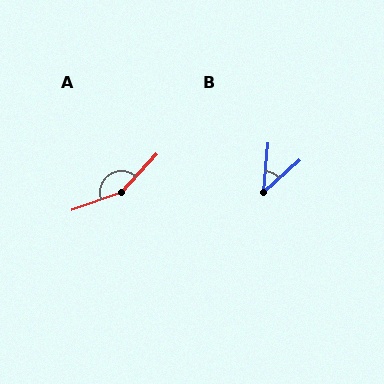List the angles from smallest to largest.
B (43°), A (153°).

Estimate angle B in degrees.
Approximately 43 degrees.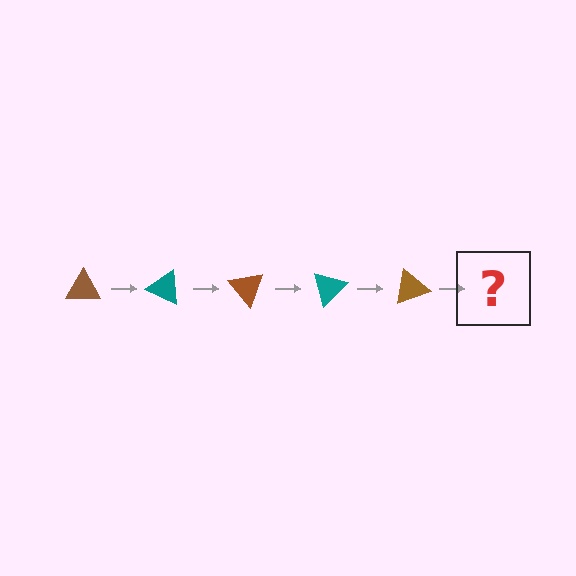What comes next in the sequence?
The next element should be a teal triangle, rotated 125 degrees from the start.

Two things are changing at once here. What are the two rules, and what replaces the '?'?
The two rules are that it rotates 25 degrees each step and the color cycles through brown and teal. The '?' should be a teal triangle, rotated 125 degrees from the start.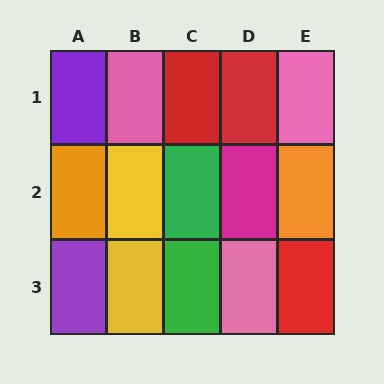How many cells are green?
2 cells are green.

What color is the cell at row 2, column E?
Orange.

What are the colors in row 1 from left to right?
Purple, pink, red, red, pink.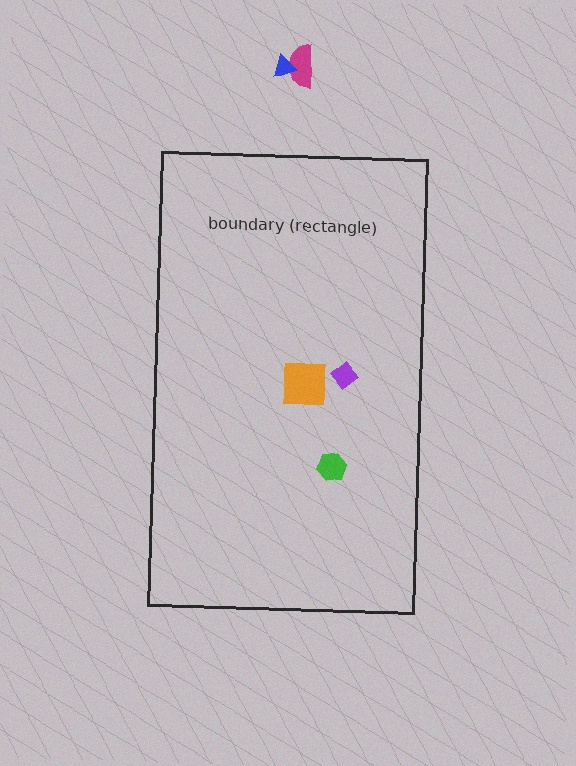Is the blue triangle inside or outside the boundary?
Outside.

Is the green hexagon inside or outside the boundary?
Inside.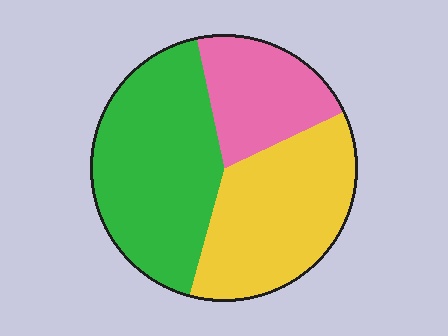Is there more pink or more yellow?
Yellow.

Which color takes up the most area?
Green, at roughly 45%.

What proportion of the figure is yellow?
Yellow takes up between a quarter and a half of the figure.